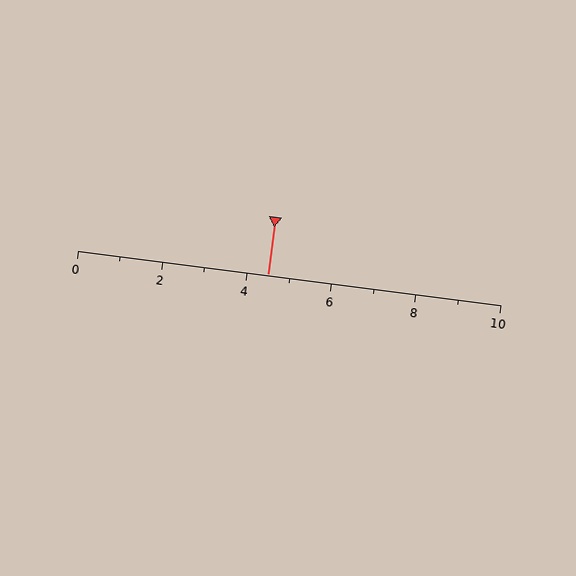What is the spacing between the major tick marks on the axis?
The major ticks are spaced 2 apart.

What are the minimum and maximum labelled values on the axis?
The axis runs from 0 to 10.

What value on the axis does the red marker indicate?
The marker indicates approximately 4.5.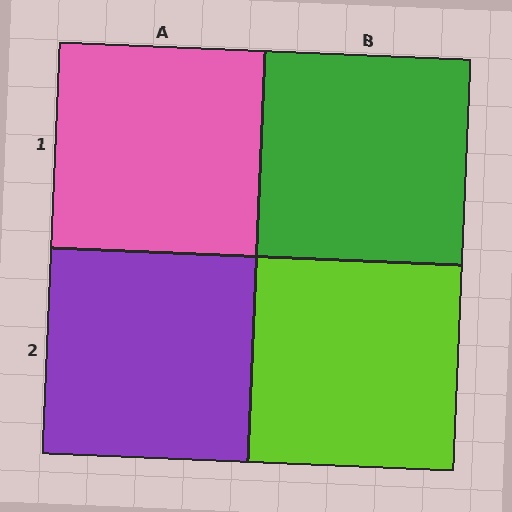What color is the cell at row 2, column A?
Purple.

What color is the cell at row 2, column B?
Lime.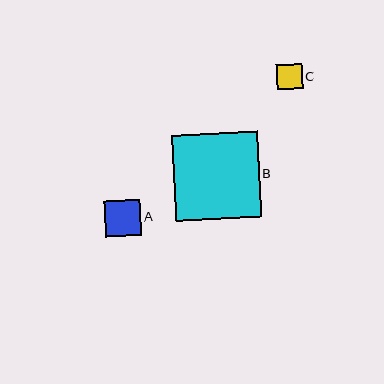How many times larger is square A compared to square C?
Square A is approximately 1.4 times the size of square C.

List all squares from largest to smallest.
From largest to smallest: B, A, C.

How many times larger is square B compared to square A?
Square B is approximately 2.4 times the size of square A.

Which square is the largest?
Square B is the largest with a size of approximately 86 pixels.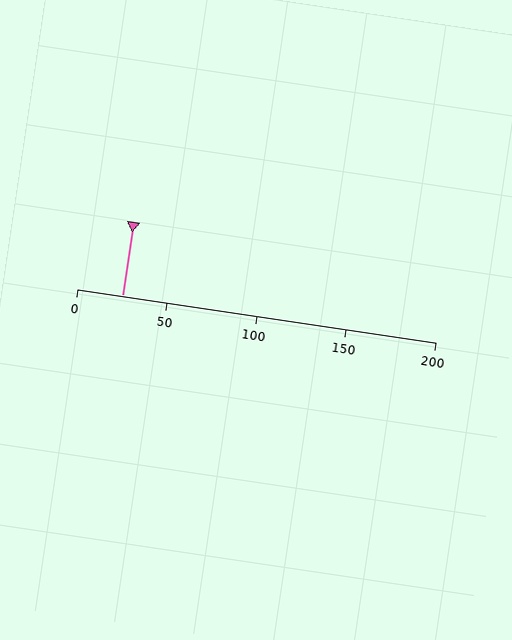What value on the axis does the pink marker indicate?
The marker indicates approximately 25.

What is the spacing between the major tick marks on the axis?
The major ticks are spaced 50 apart.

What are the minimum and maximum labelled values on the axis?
The axis runs from 0 to 200.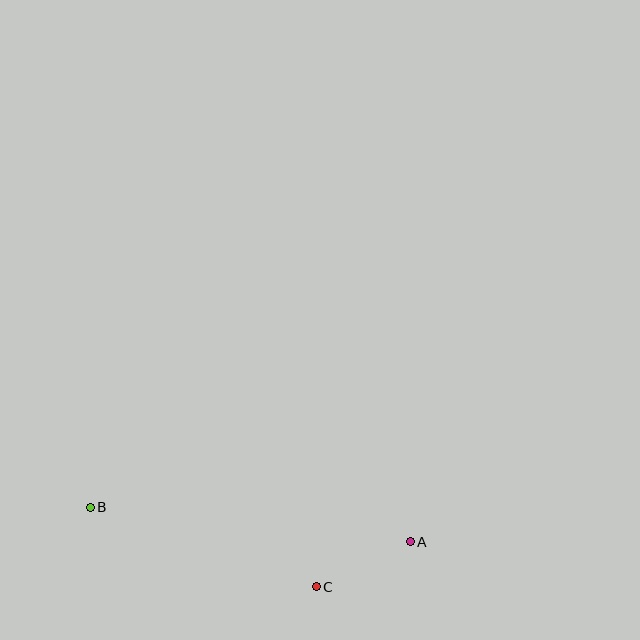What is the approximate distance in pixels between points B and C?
The distance between B and C is approximately 239 pixels.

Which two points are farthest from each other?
Points A and B are farthest from each other.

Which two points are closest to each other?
Points A and C are closest to each other.